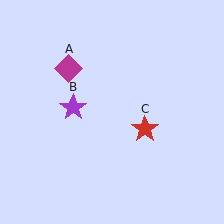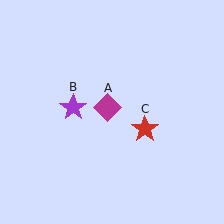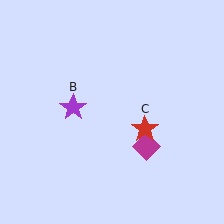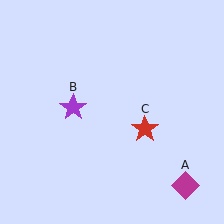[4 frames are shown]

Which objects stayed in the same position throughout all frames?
Purple star (object B) and red star (object C) remained stationary.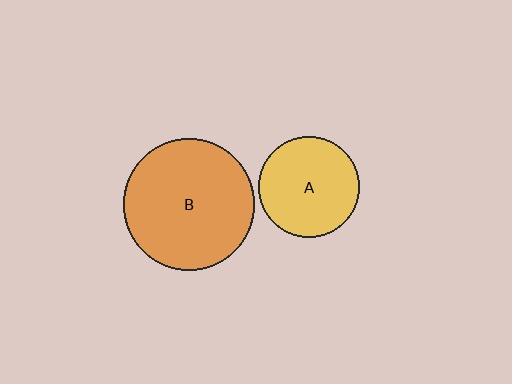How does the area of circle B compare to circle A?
Approximately 1.7 times.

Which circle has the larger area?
Circle B (orange).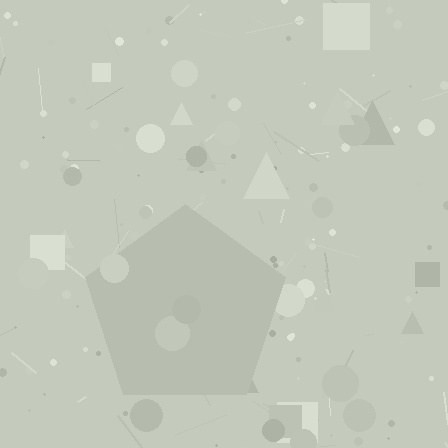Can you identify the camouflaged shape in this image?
The camouflaged shape is a pentagon.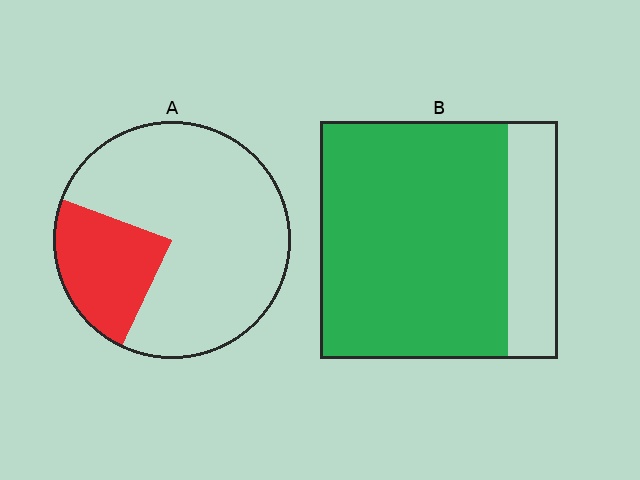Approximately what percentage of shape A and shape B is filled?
A is approximately 25% and B is approximately 80%.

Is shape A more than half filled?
No.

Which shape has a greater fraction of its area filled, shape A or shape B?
Shape B.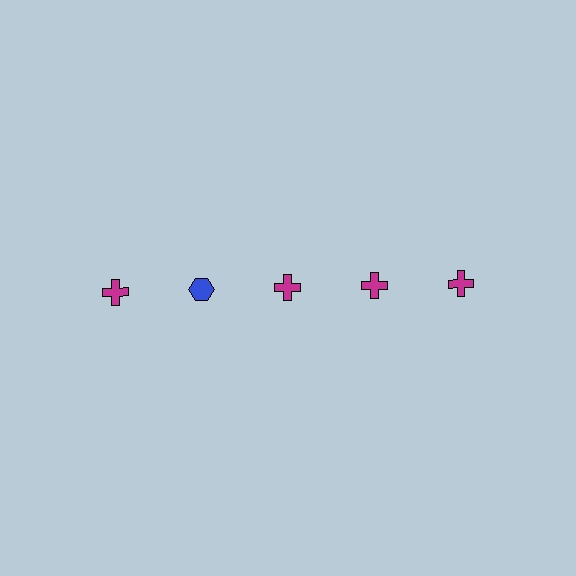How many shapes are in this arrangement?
There are 5 shapes arranged in a grid pattern.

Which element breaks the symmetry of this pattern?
The blue hexagon in the top row, second from left column breaks the symmetry. All other shapes are magenta crosses.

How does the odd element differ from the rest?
It differs in both color (blue instead of magenta) and shape (hexagon instead of cross).